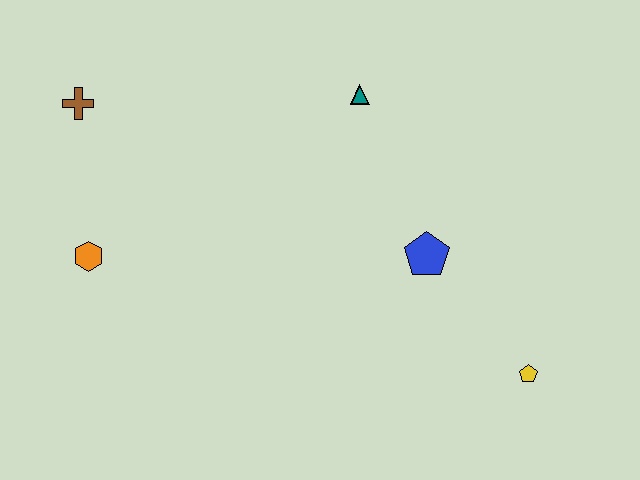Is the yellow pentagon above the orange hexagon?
No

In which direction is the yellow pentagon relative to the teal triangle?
The yellow pentagon is below the teal triangle.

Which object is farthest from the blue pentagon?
The brown cross is farthest from the blue pentagon.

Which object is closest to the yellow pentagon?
The blue pentagon is closest to the yellow pentagon.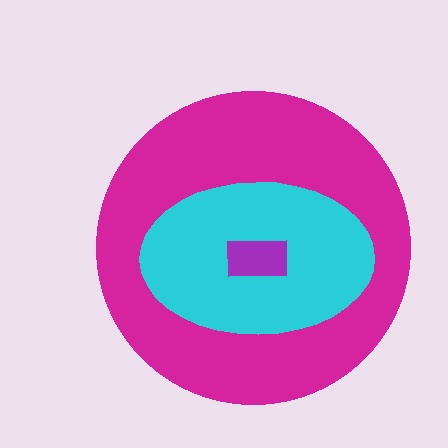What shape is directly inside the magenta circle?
The cyan ellipse.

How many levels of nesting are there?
3.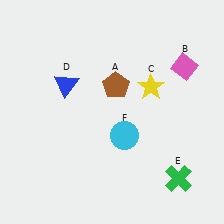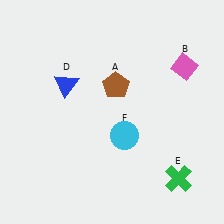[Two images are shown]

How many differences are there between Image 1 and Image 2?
There is 1 difference between the two images.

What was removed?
The yellow star (C) was removed in Image 2.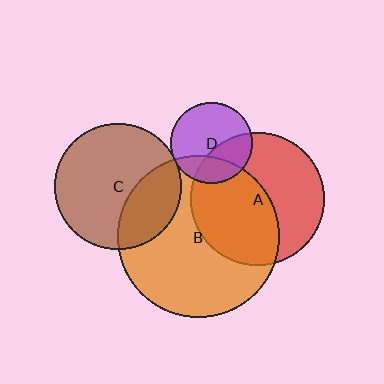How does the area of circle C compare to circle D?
Approximately 2.4 times.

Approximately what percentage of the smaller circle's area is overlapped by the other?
Approximately 25%.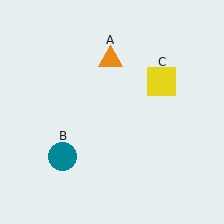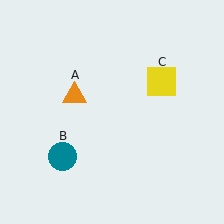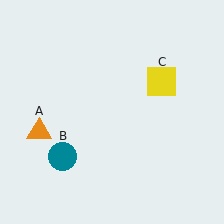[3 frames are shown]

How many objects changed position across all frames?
1 object changed position: orange triangle (object A).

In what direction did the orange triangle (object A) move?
The orange triangle (object A) moved down and to the left.